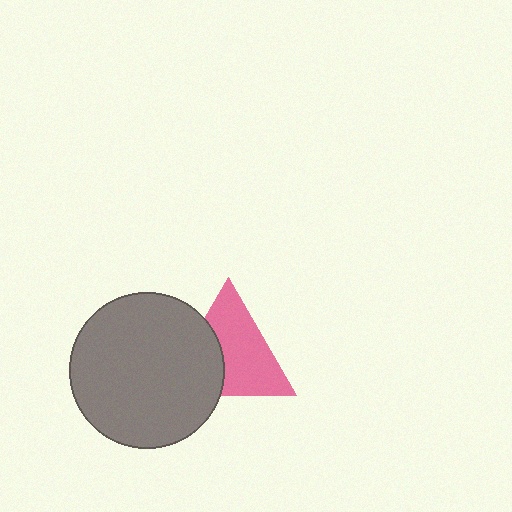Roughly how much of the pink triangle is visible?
About half of it is visible (roughly 63%).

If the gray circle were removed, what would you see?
You would see the complete pink triangle.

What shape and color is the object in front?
The object in front is a gray circle.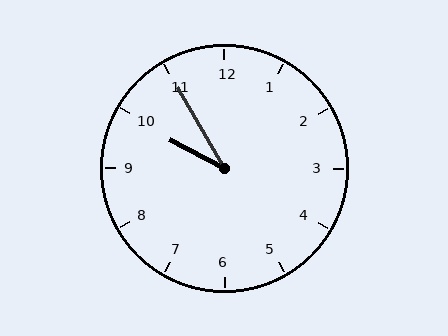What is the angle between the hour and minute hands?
Approximately 32 degrees.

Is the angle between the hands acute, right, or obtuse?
It is acute.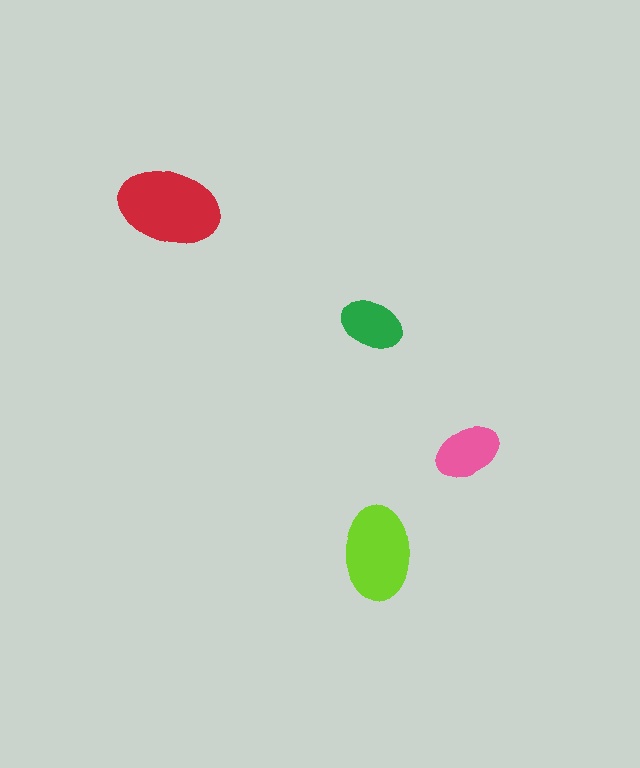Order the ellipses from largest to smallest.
the red one, the lime one, the pink one, the green one.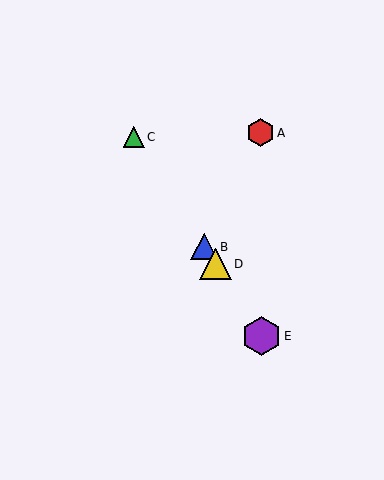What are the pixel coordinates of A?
Object A is at (260, 133).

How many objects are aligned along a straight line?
4 objects (B, C, D, E) are aligned along a straight line.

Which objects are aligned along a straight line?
Objects B, C, D, E are aligned along a straight line.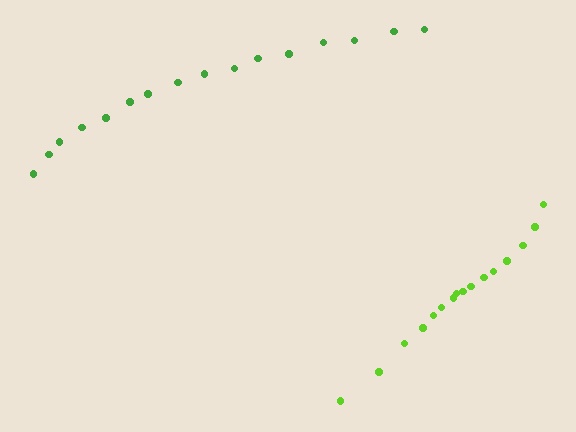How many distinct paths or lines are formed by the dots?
There are 2 distinct paths.